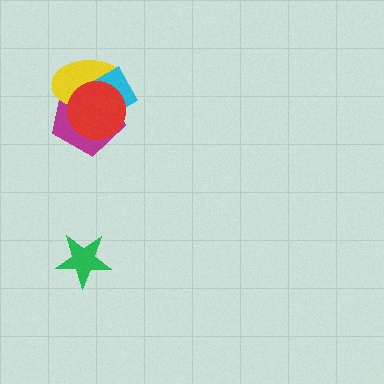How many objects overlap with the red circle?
3 objects overlap with the red circle.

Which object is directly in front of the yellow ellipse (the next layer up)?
The cyan diamond is directly in front of the yellow ellipse.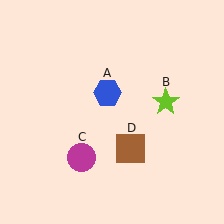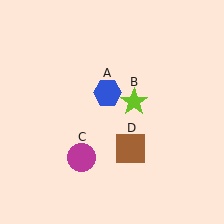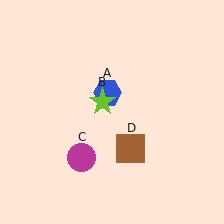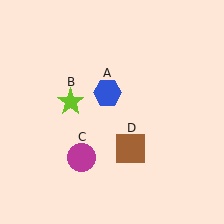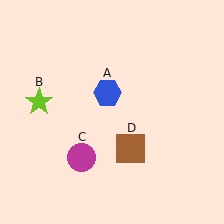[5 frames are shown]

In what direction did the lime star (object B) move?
The lime star (object B) moved left.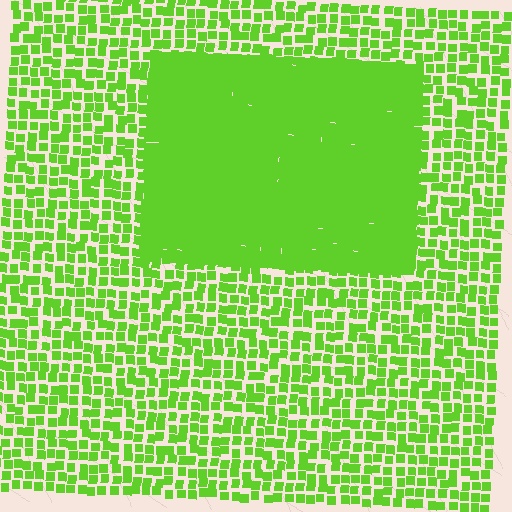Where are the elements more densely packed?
The elements are more densely packed inside the rectangle boundary.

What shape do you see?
I see a rectangle.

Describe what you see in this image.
The image contains small lime elements arranged at two different densities. A rectangle-shaped region is visible where the elements are more densely packed than the surrounding area.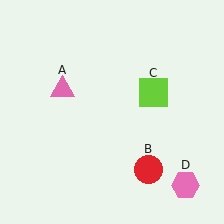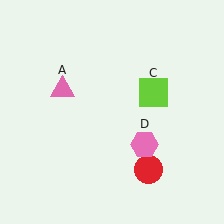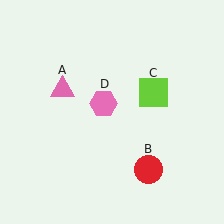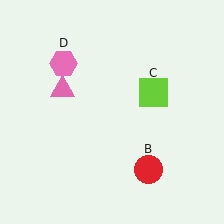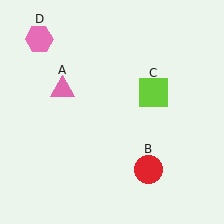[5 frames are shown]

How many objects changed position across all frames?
1 object changed position: pink hexagon (object D).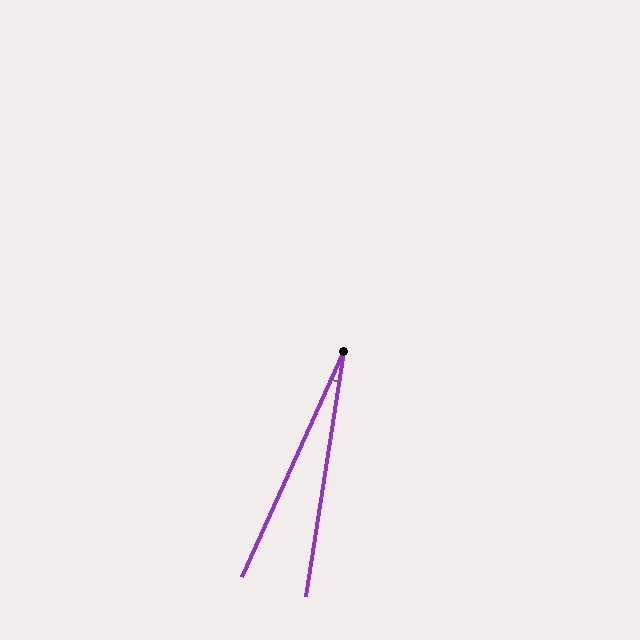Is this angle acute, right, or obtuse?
It is acute.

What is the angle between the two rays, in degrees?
Approximately 15 degrees.